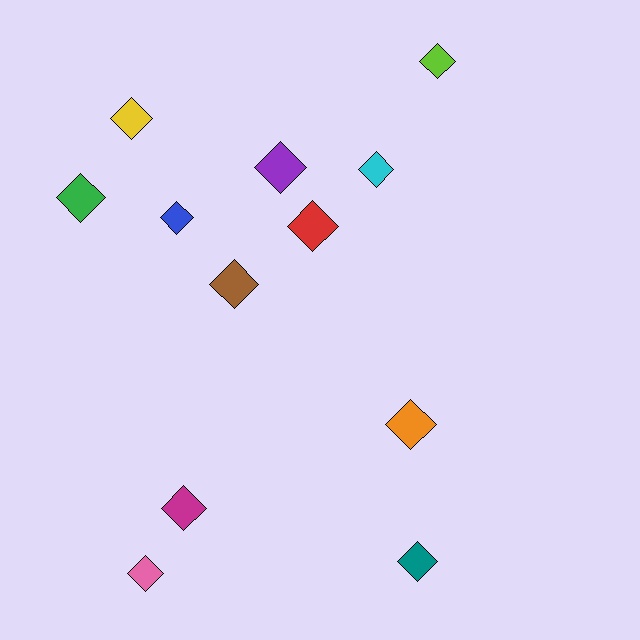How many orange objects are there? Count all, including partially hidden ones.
There is 1 orange object.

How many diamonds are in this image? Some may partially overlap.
There are 12 diamonds.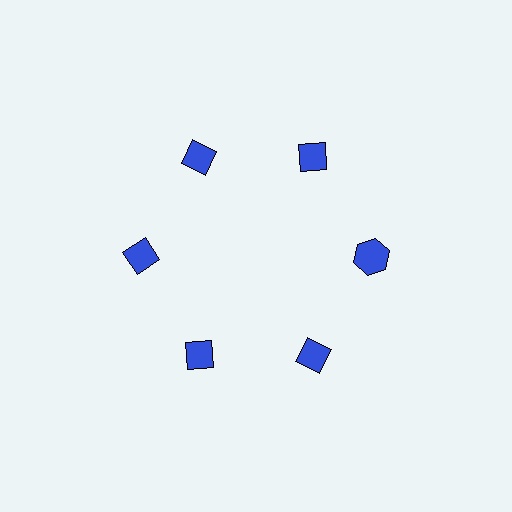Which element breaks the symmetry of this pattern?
The blue hexagon at roughly the 3 o'clock position breaks the symmetry. All other shapes are blue diamonds.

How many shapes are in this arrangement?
There are 6 shapes arranged in a ring pattern.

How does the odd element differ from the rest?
It has a different shape: hexagon instead of diamond.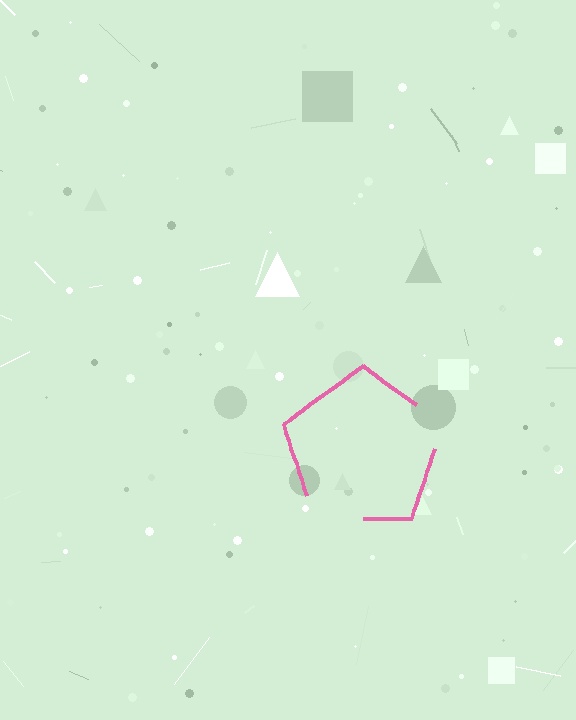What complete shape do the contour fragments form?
The contour fragments form a pentagon.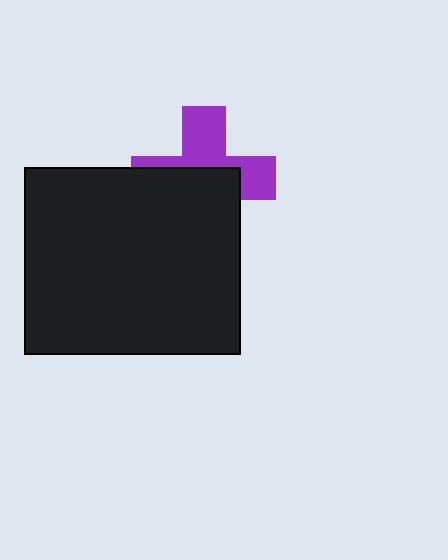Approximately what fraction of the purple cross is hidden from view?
Roughly 54% of the purple cross is hidden behind the black rectangle.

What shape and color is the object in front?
The object in front is a black rectangle.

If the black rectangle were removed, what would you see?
You would see the complete purple cross.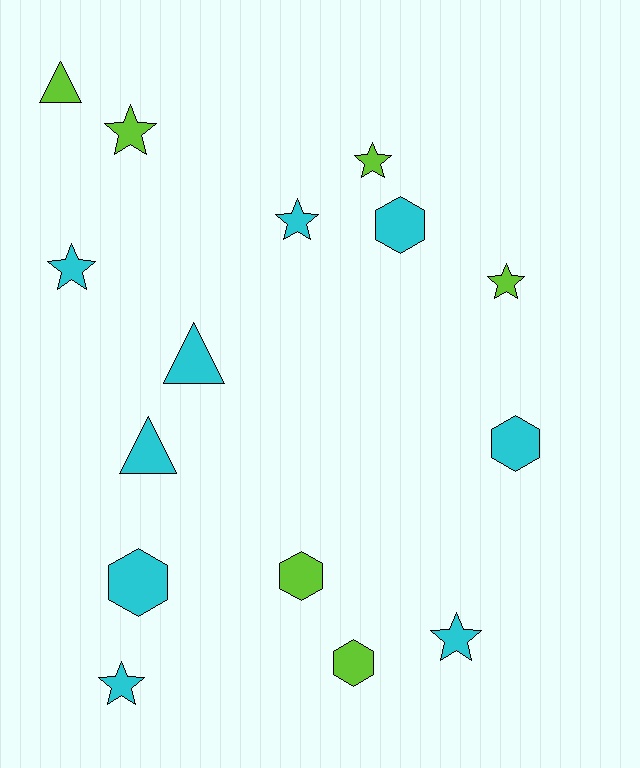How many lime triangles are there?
There is 1 lime triangle.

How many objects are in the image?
There are 15 objects.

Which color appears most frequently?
Cyan, with 9 objects.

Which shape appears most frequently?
Star, with 7 objects.